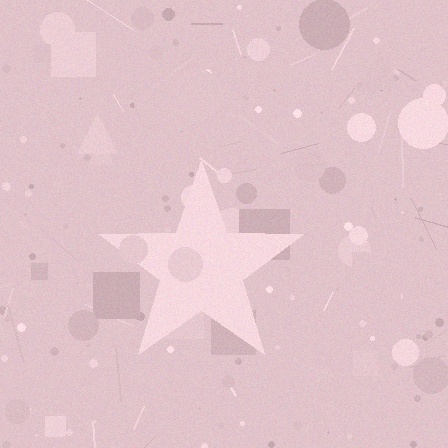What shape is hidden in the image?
A star is hidden in the image.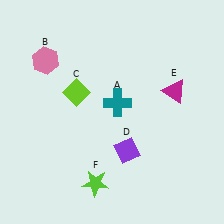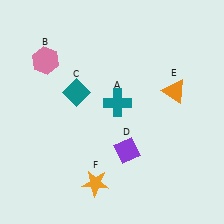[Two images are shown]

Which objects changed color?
C changed from lime to teal. E changed from magenta to orange. F changed from lime to orange.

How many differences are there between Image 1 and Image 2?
There are 3 differences between the two images.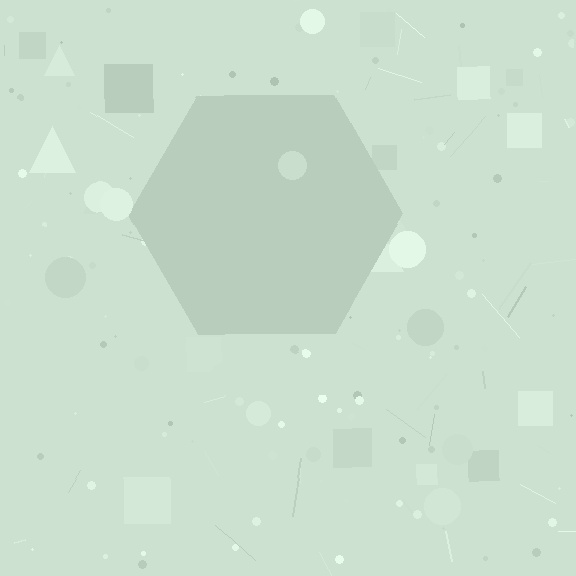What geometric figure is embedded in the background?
A hexagon is embedded in the background.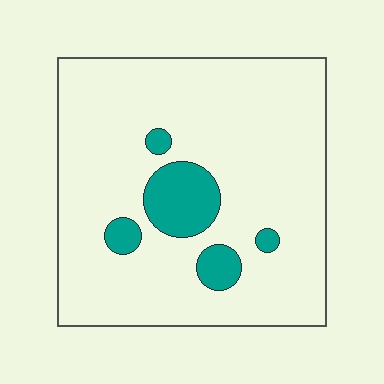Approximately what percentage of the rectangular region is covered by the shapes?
Approximately 10%.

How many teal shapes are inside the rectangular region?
5.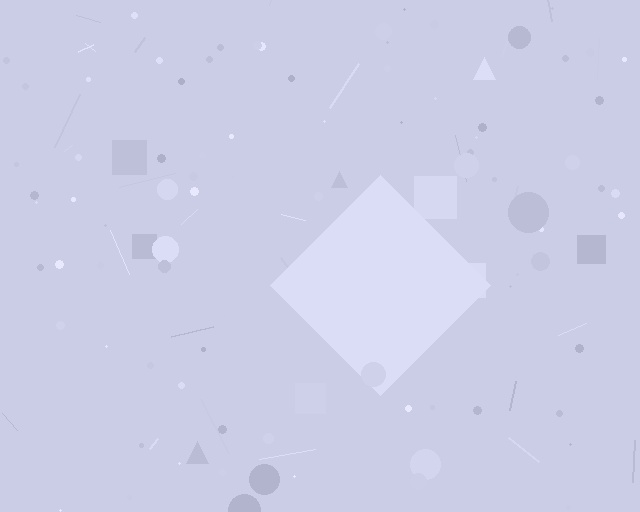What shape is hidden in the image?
A diamond is hidden in the image.